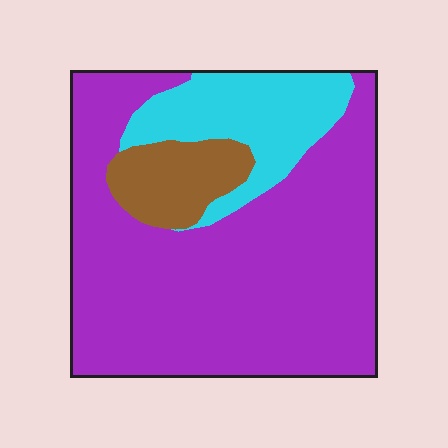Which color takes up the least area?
Brown, at roughly 10%.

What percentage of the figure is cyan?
Cyan covers roughly 20% of the figure.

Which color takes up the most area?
Purple, at roughly 70%.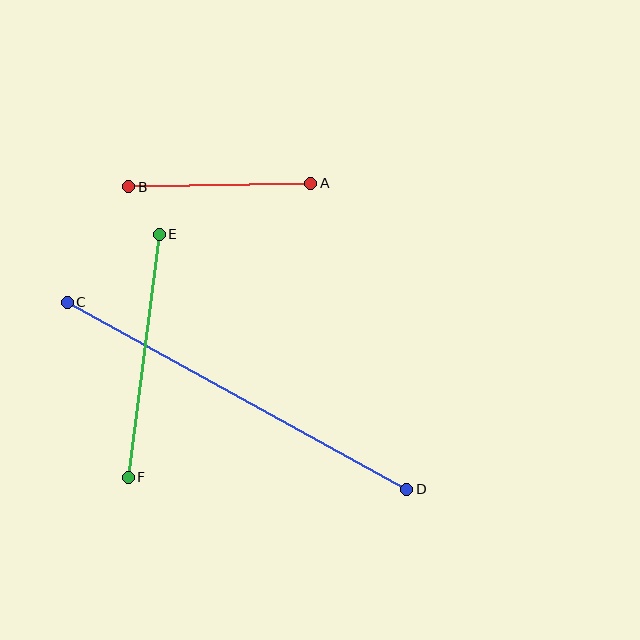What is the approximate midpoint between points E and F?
The midpoint is at approximately (144, 356) pixels.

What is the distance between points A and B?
The distance is approximately 182 pixels.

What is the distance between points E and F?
The distance is approximately 245 pixels.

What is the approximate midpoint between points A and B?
The midpoint is at approximately (220, 185) pixels.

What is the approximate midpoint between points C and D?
The midpoint is at approximately (237, 396) pixels.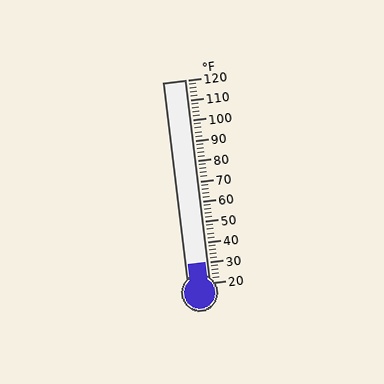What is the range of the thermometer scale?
The thermometer scale ranges from 20°F to 120°F.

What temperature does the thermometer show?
The thermometer shows approximately 30°F.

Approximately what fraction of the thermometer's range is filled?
The thermometer is filled to approximately 10% of its range.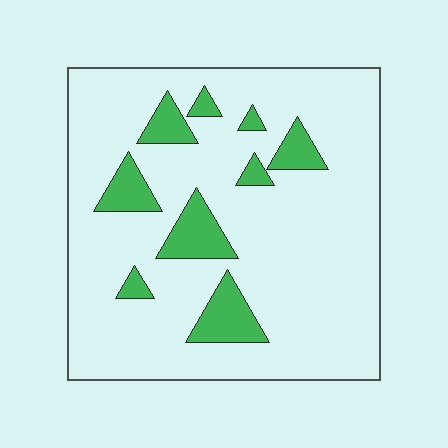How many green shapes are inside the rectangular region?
9.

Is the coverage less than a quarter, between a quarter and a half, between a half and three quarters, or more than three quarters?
Less than a quarter.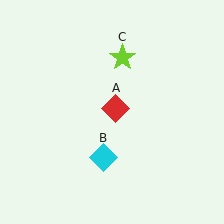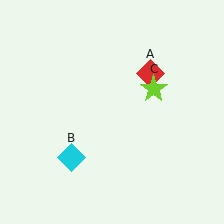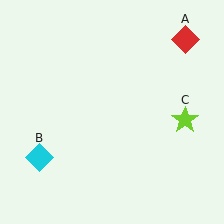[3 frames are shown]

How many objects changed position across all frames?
3 objects changed position: red diamond (object A), cyan diamond (object B), lime star (object C).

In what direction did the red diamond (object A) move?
The red diamond (object A) moved up and to the right.